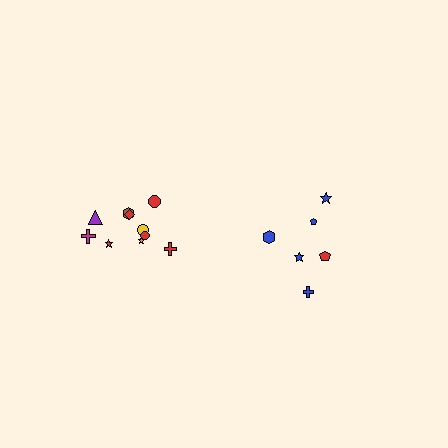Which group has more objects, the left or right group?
The left group.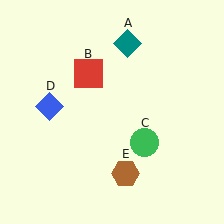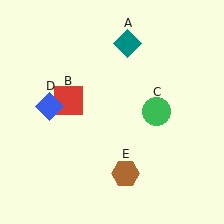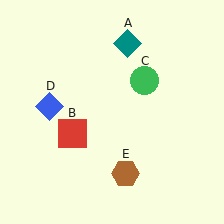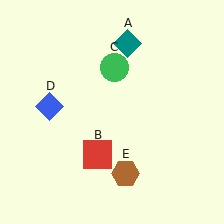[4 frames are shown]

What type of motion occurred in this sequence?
The red square (object B), green circle (object C) rotated counterclockwise around the center of the scene.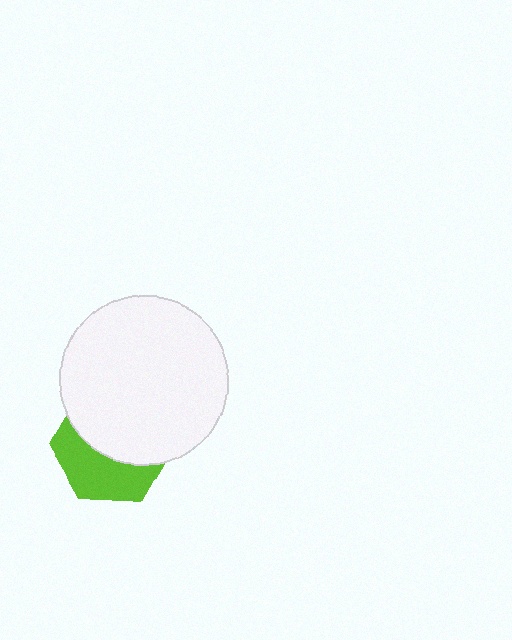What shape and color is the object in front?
The object in front is a white circle.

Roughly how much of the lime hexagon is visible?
A small part of it is visible (roughly 44%).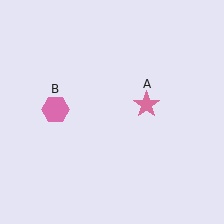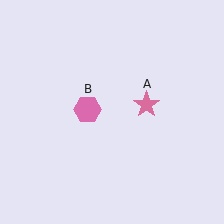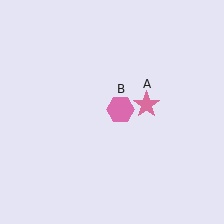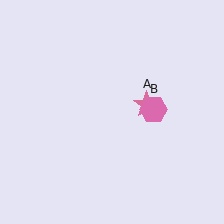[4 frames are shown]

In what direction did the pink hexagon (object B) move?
The pink hexagon (object B) moved right.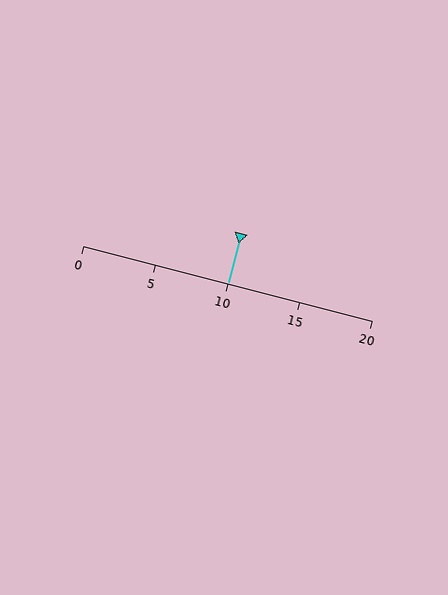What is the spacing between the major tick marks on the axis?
The major ticks are spaced 5 apart.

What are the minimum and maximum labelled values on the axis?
The axis runs from 0 to 20.